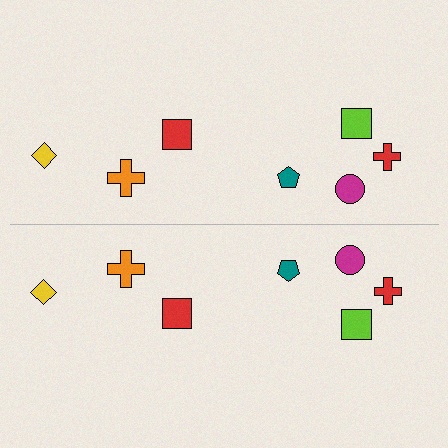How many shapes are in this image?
There are 14 shapes in this image.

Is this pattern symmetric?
Yes, this pattern has bilateral (reflection) symmetry.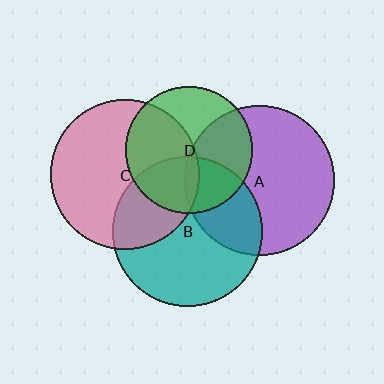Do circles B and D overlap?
Yes.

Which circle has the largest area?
Circle B (teal).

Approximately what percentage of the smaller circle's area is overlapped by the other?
Approximately 35%.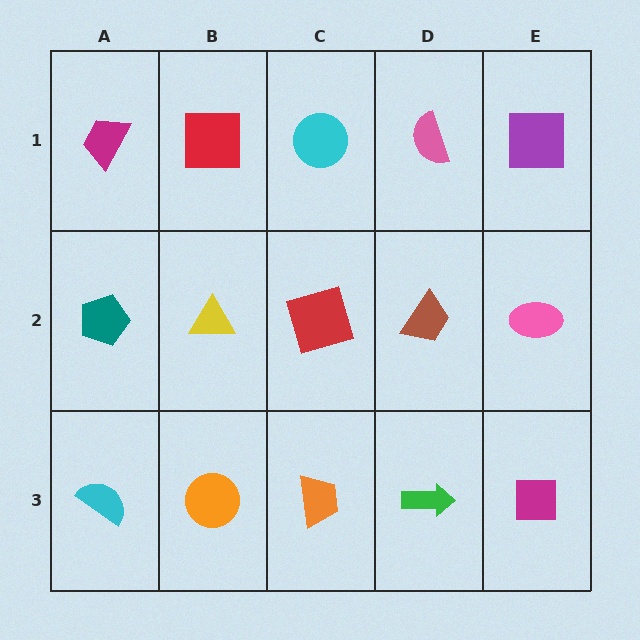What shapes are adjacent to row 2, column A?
A magenta trapezoid (row 1, column A), a cyan semicircle (row 3, column A), a yellow triangle (row 2, column B).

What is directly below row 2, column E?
A magenta square.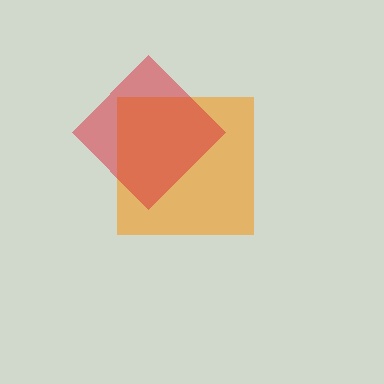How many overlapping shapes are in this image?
There are 2 overlapping shapes in the image.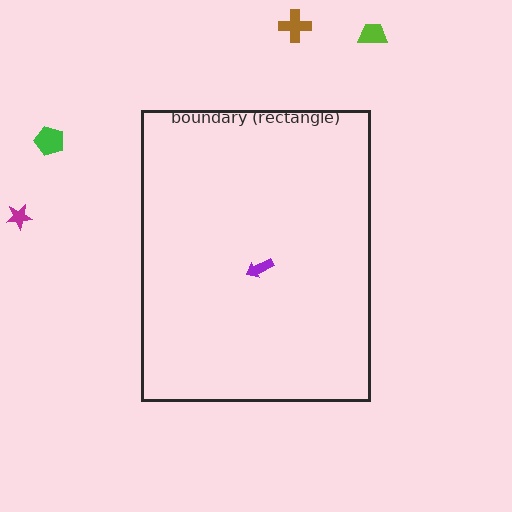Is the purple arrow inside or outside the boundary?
Inside.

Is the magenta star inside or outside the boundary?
Outside.